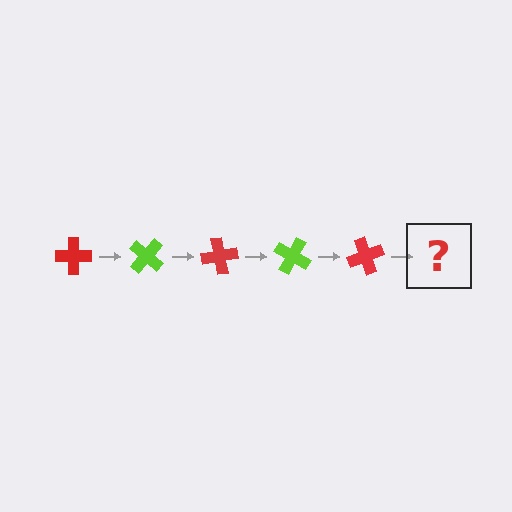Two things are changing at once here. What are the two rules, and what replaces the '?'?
The two rules are that it rotates 40 degrees each step and the color cycles through red and lime. The '?' should be a lime cross, rotated 200 degrees from the start.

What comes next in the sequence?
The next element should be a lime cross, rotated 200 degrees from the start.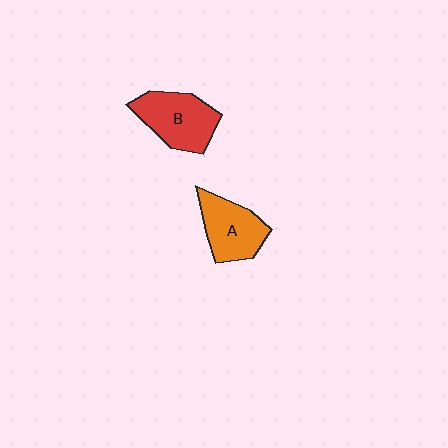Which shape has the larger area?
Shape B (red).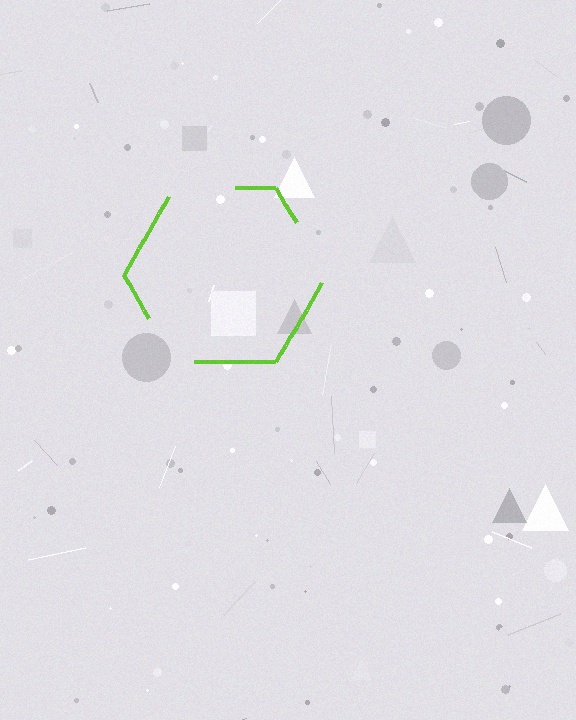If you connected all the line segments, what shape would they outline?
They would outline a hexagon.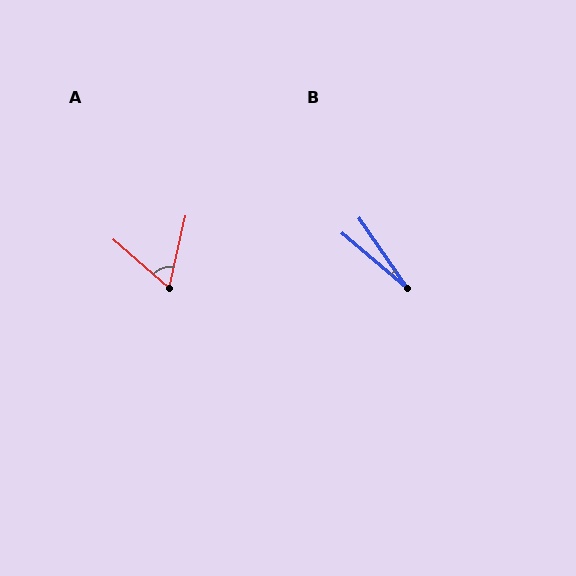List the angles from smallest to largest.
B (15°), A (62°).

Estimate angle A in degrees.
Approximately 62 degrees.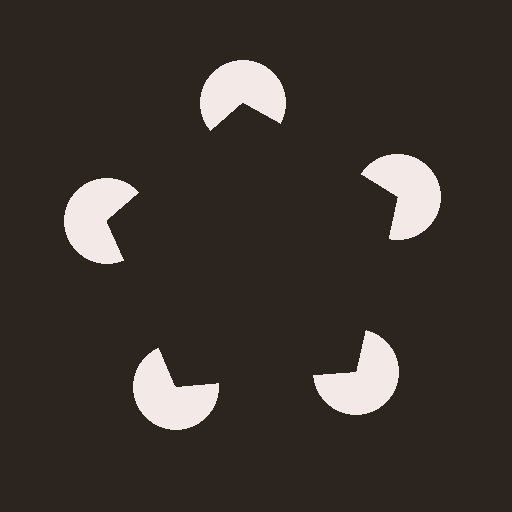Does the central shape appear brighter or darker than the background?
It typically appears slightly darker than the background, even though no actual brightness change is drawn.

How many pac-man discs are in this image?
There are 5 — one at each vertex of the illusory pentagon.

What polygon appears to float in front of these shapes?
An illusory pentagon — its edges are inferred from the aligned wedge cuts in the pac-man discs, not physically drawn.